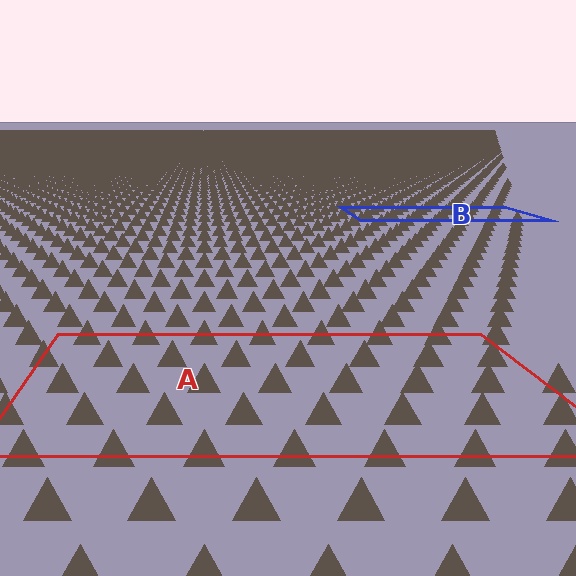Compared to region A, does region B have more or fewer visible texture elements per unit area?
Region B has more texture elements per unit area — they are packed more densely because it is farther away.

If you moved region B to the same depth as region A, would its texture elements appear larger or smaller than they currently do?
They would appear larger. At a closer depth, the same texture elements are projected at a bigger on-screen size.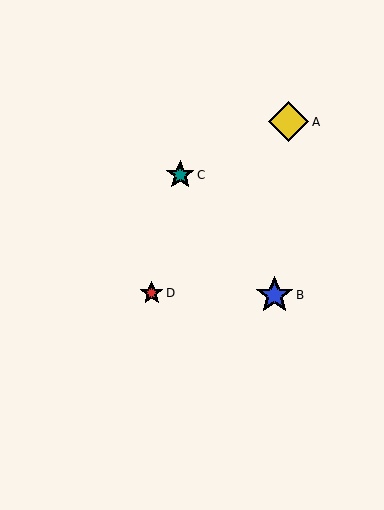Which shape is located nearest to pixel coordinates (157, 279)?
The red star (labeled D) at (152, 293) is nearest to that location.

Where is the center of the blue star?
The center of the blue star is at (274, 295).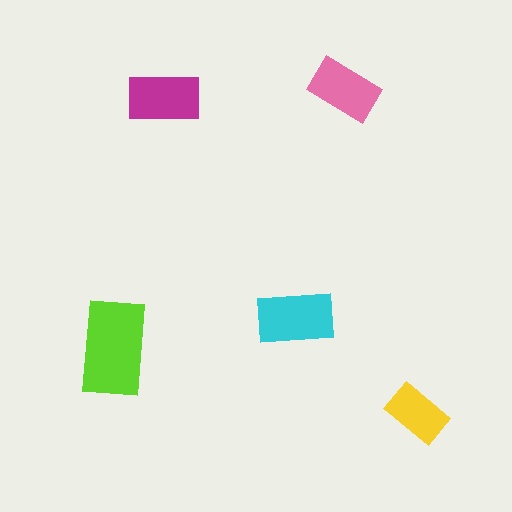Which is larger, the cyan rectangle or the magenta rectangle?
The cyan one.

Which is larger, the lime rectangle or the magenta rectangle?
The lime one.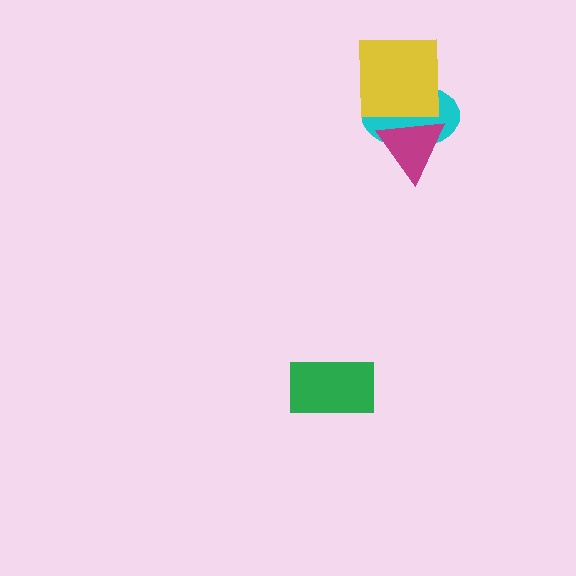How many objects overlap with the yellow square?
2 objects overlap with the yellow square.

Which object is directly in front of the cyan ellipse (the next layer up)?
The magenta triangle is directly in front of the cyan ellipse.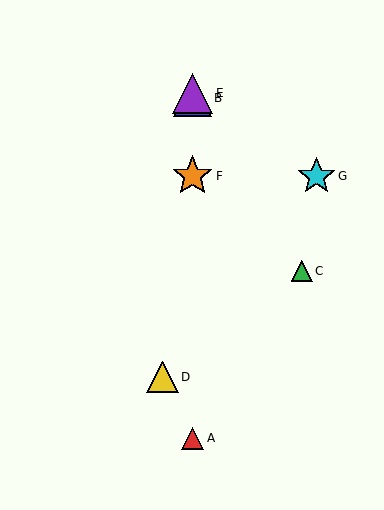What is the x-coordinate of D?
Object D is at x≈162.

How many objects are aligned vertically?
4 objects (A, B, E, F) are aligned vertically.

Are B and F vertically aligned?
Yes, both are at x≈193.